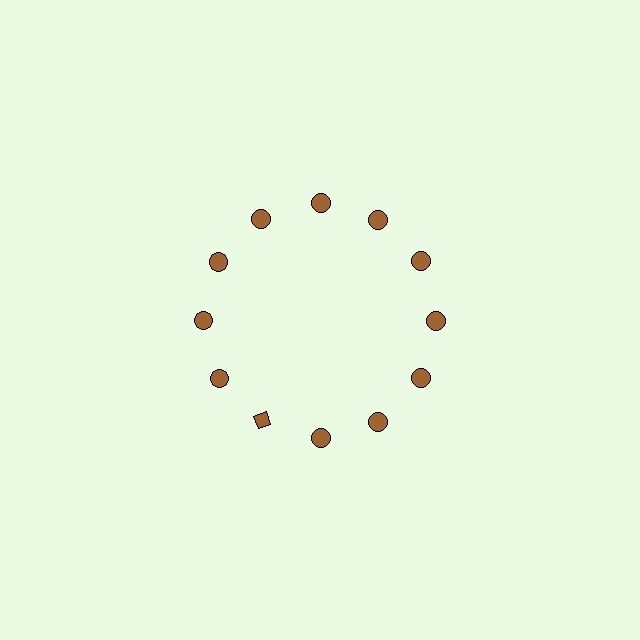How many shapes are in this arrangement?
There are 12 shapes arranged in a ring pattern.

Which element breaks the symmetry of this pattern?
The brown diamond at roughly the 7 o'clock position breaks the symmetry. All other shapes are brown circles.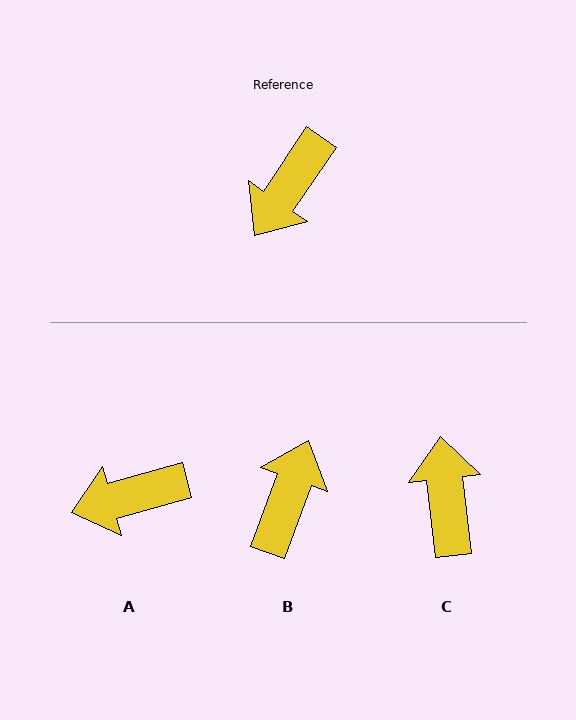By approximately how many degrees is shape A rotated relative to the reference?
Approximately 40 degrees clockwise.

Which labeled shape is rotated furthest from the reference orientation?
B, about 166 degrees away.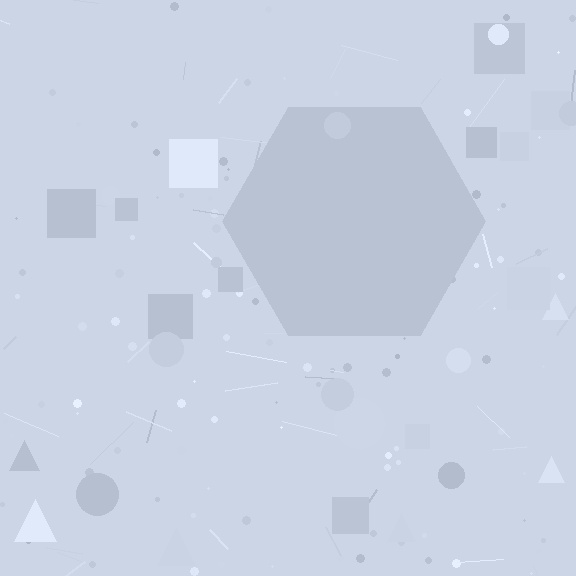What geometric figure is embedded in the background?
A hexagon is embedded in the background.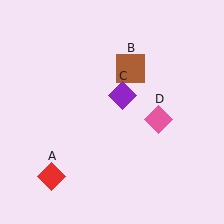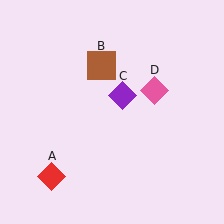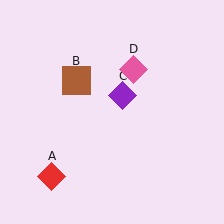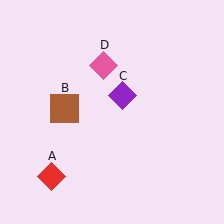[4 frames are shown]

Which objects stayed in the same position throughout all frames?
Red diamond (object A) and purple diamond (object C) remained stationary.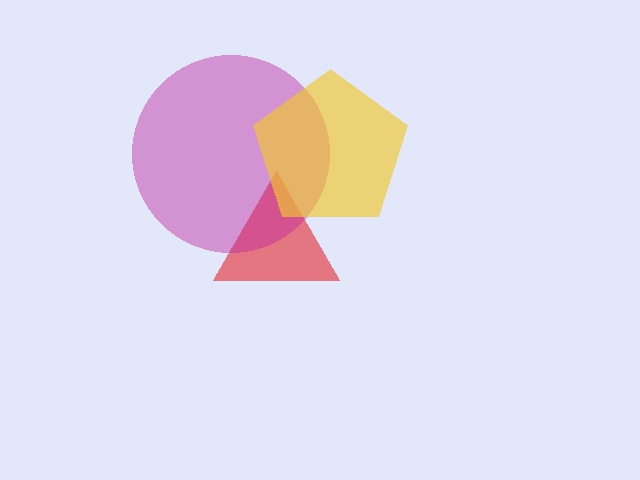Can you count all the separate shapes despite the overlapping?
Yes, there are 3 separate shapes.